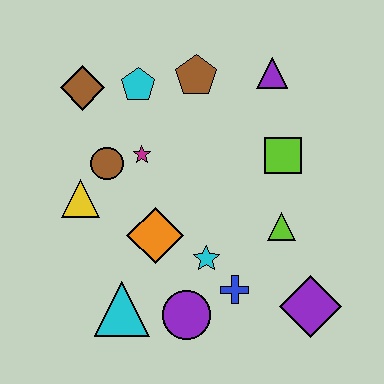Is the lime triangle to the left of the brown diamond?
No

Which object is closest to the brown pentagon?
The cyan pentagon is closest to the brown pentagon.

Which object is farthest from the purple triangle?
The cyan triangle is farthest from the purple triangle.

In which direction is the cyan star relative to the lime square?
The cyan star is below the lime square.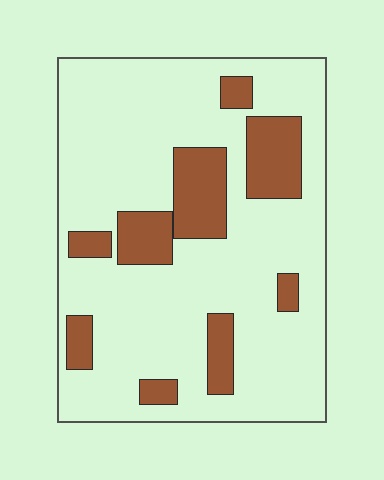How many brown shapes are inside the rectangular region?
9.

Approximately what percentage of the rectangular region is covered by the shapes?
Approximately 20%.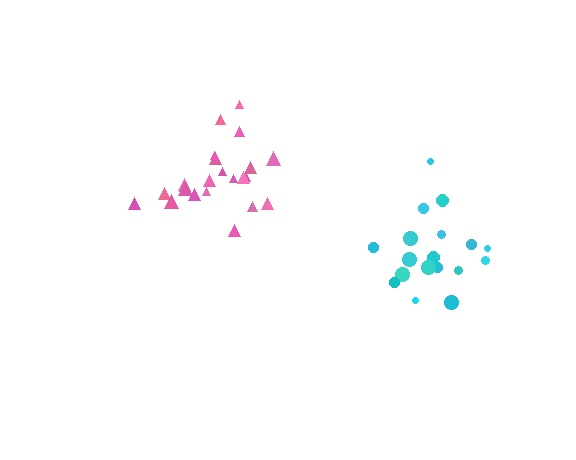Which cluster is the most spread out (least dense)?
Cyan.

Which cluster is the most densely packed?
Pink.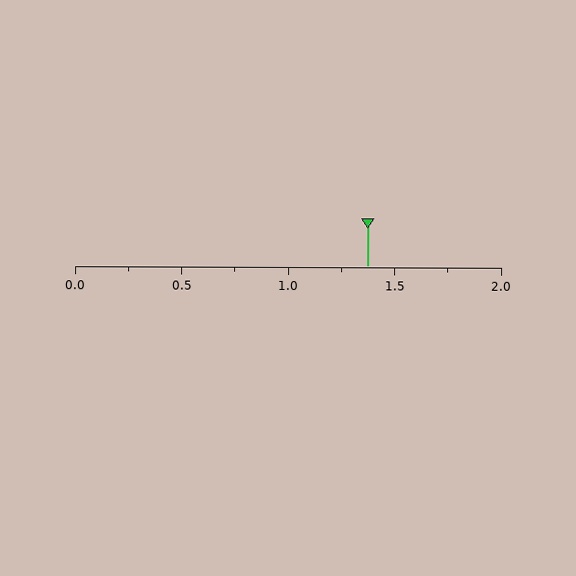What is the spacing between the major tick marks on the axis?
The major ticks are spaced 0.5 apart.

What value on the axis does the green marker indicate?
The marker indicates approximately 1.38.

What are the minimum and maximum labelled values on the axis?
The axis runs from 0.0 to 2.0.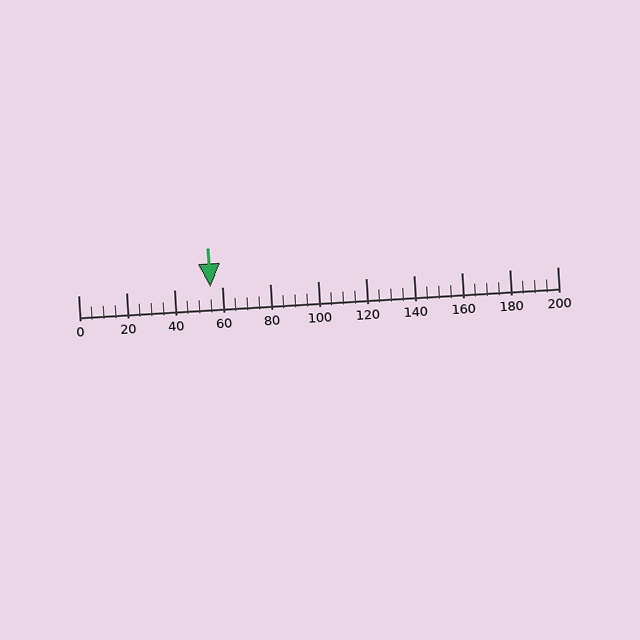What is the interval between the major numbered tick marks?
The major tick marks are spaced 20 units apart.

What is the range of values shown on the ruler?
The ruler shows values from 0 to 200.